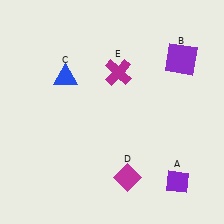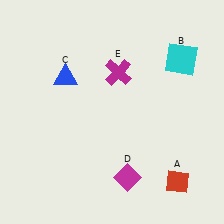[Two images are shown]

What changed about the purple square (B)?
In Image 1, B is purple. In Image 2, it changed to cyan.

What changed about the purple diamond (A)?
In Image 1, A is purple. In Image 2, it changed to red.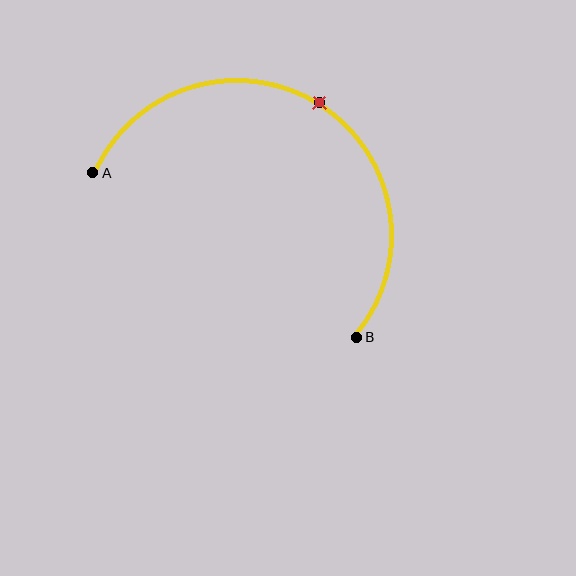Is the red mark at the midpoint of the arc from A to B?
Yes. The red mark lies on the arc at equal arc-length from both A and B — it is the arc midpoint.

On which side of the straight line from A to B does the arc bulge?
The arc bulges above the straight line connecting A and B.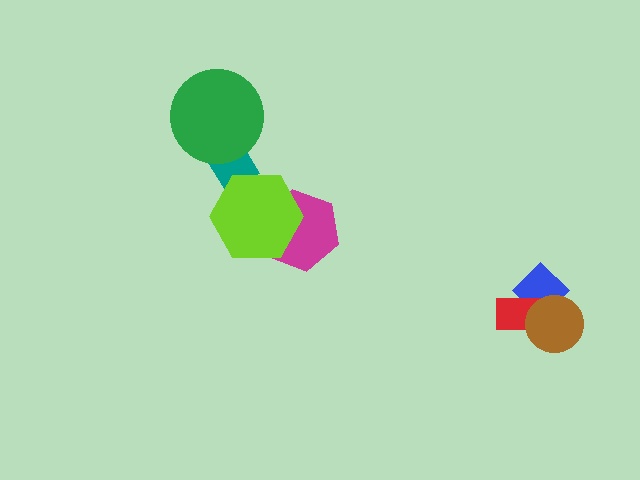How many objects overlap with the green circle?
1 object overlaps with the green circle.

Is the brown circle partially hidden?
No, no other shape covers it.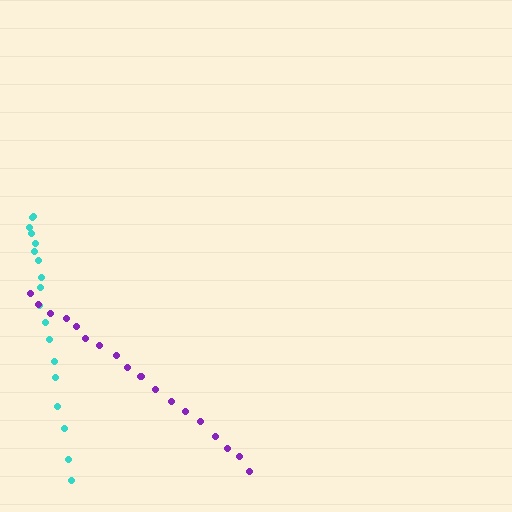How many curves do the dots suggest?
There are 2 distinct paths.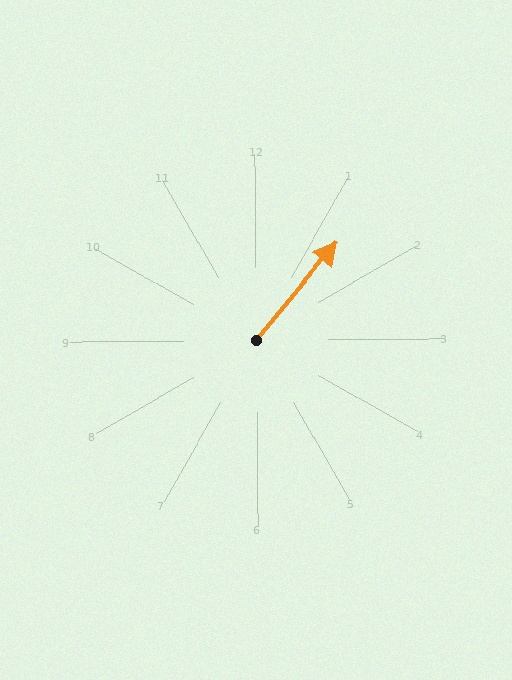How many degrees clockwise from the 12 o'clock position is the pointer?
Approximately 40 degrees.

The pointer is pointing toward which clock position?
Roughly 1 o'clock.